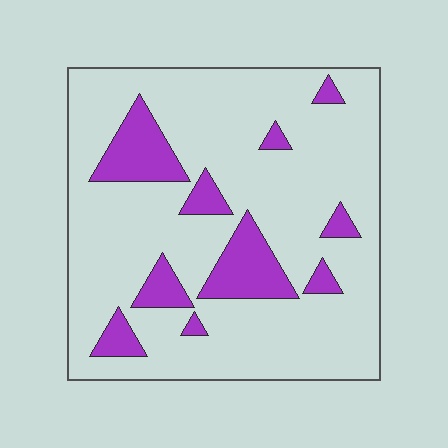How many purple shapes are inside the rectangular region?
10.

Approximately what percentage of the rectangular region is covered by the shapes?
Approximately 15%.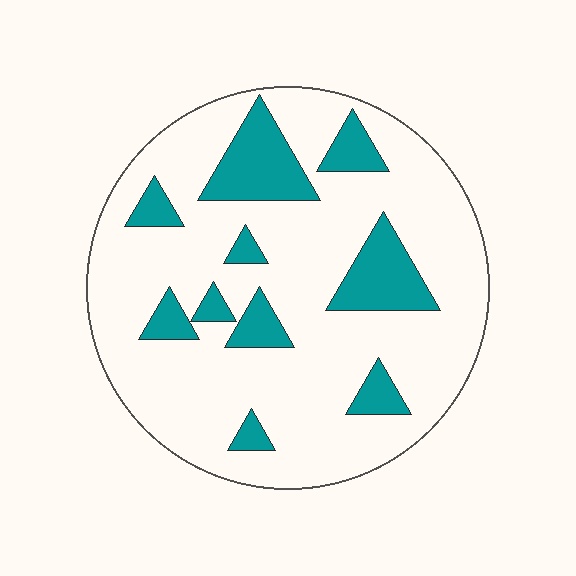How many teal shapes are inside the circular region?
10.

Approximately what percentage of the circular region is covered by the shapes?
Approximately 20%.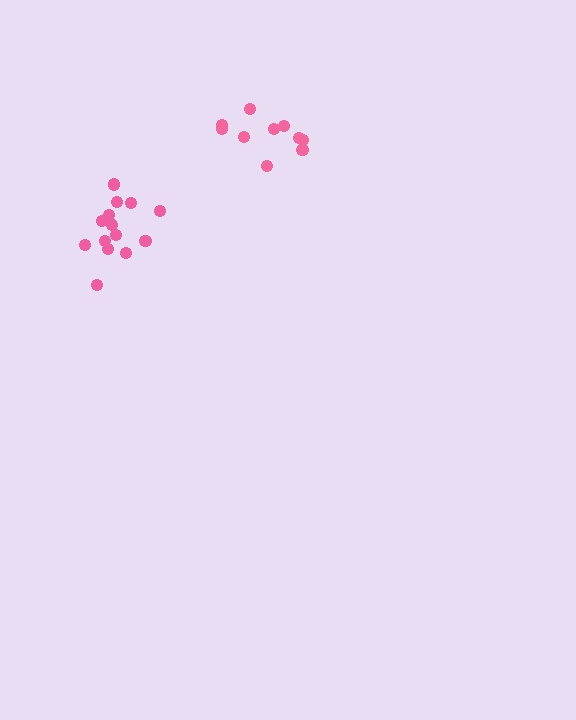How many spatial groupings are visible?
There are 2 spatial groupings.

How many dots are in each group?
Group 1: 10 dots, Group 2: 15 dots (25 total).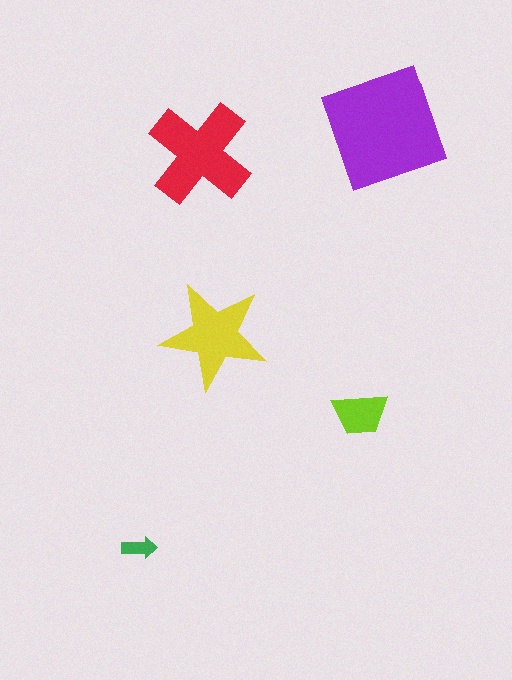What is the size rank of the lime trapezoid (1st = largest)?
4th.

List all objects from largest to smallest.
The purple square, the red cross, the yellow star, the lime trapezoid, the green arrow.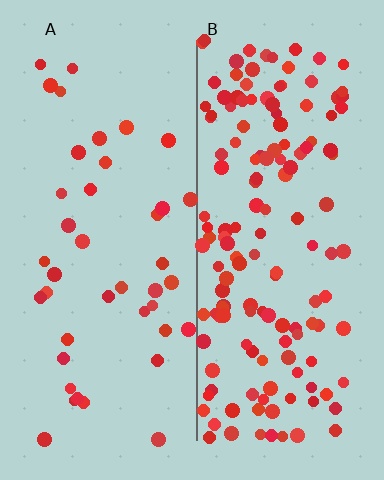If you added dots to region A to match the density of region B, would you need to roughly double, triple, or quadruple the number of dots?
Approximately triple.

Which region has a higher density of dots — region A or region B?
B (the right).